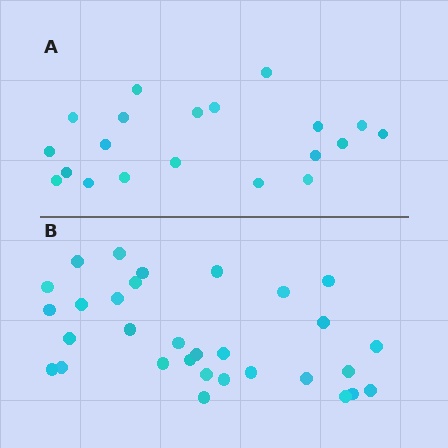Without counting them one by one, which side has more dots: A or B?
Region B (the bottom region) has more dots.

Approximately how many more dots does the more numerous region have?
Region B has roughly 12 or so more dots than region A.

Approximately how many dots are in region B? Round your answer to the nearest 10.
About 30 dots. (The exact count is 31, which rounds to 30.)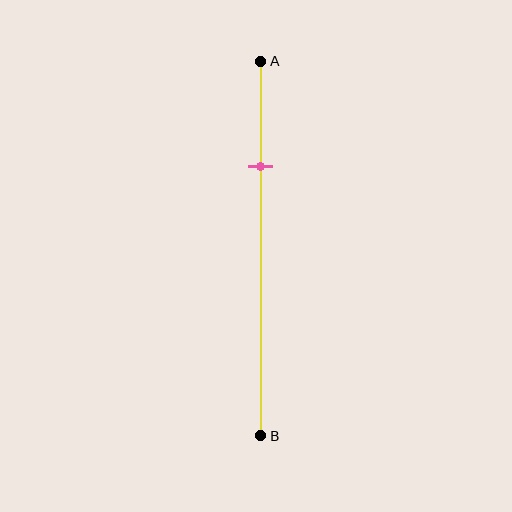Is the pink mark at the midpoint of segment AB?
No, the mark is at about 30% from A, not at the 50% midpoint.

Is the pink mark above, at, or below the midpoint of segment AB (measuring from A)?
The pink mark is above the midpoint of segment AB.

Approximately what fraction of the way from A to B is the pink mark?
The pink mark is approximately 30% of the way from A to B.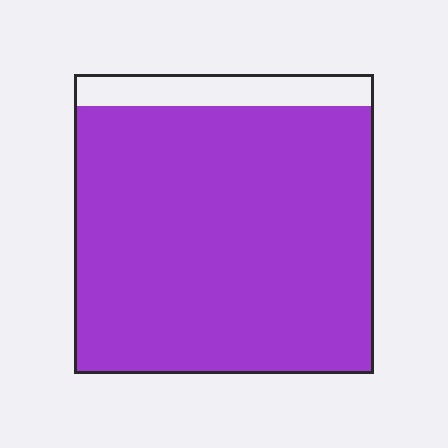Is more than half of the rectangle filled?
Yes.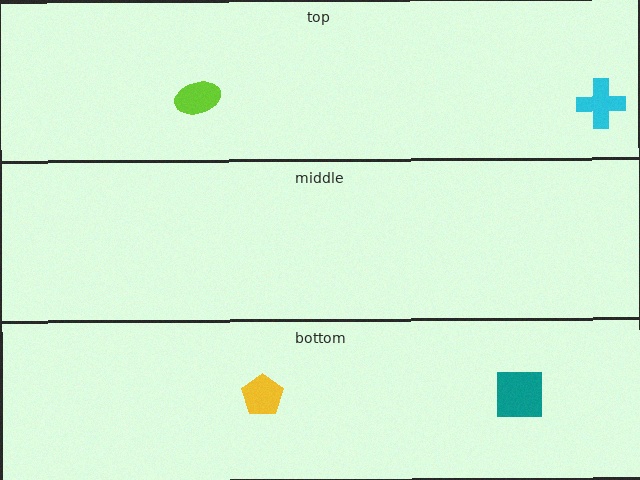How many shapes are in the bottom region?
2.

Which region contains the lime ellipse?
The top region.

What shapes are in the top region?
The cyan cross, the lime ellipse.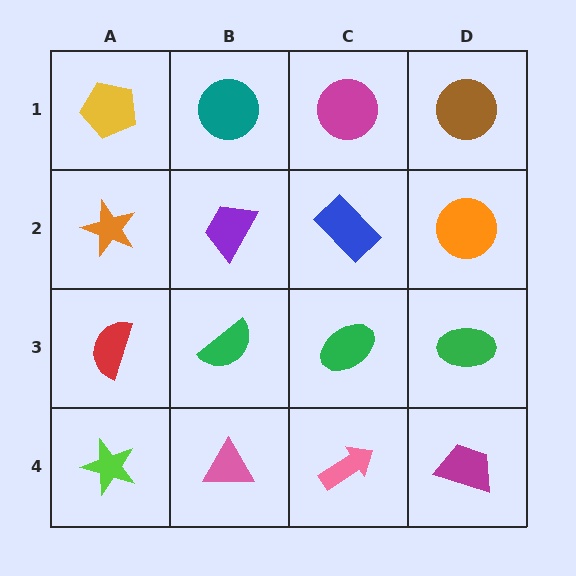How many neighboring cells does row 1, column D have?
2.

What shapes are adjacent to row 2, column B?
A teal circle (row 1, column B), a green semicircle (row 3, column B), an orange star (row 2, column A), a blue rectangle (row 2, column C).